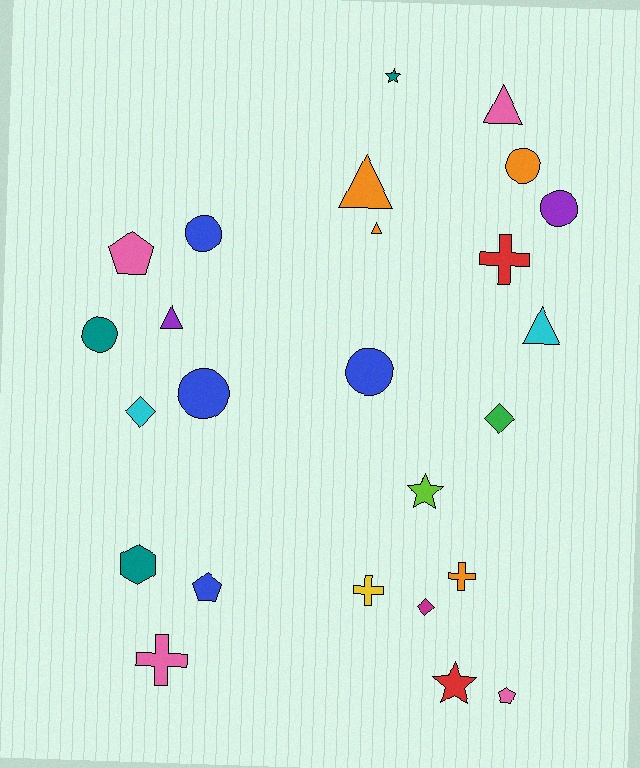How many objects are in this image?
There are 25 objects.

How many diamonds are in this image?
There are 3 diamonds.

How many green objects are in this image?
There is 1 green object.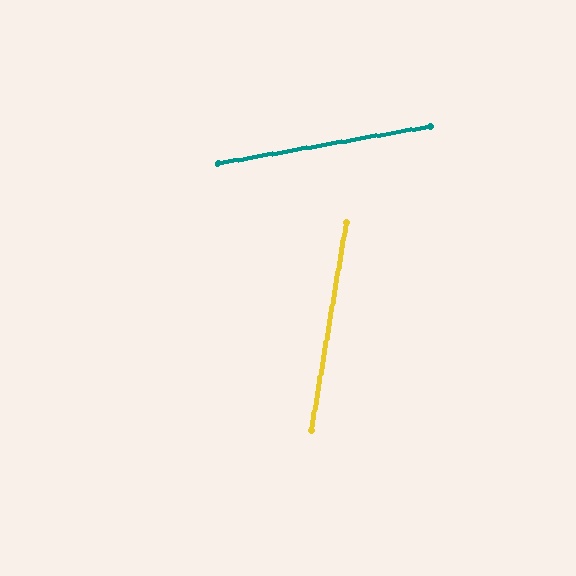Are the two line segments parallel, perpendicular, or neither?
Neither parallel nor perpendicular — they differ by about 71°.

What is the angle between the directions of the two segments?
Approximately 71 degrees.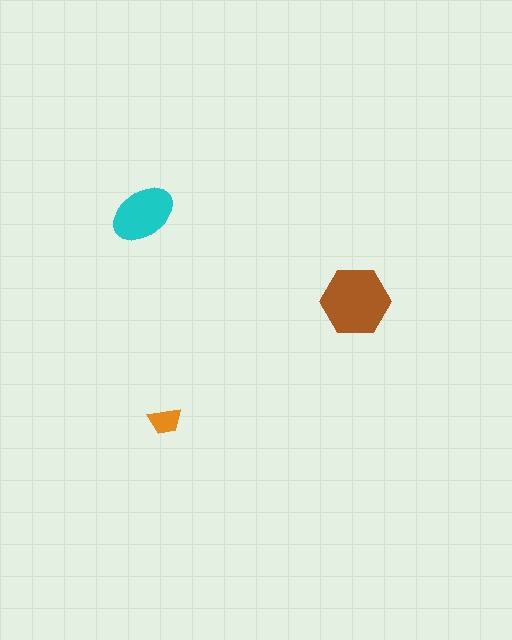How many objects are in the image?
There are 3 objects in the image.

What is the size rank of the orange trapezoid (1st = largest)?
3rd.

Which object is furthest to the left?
The cyan ellipse is leftmost.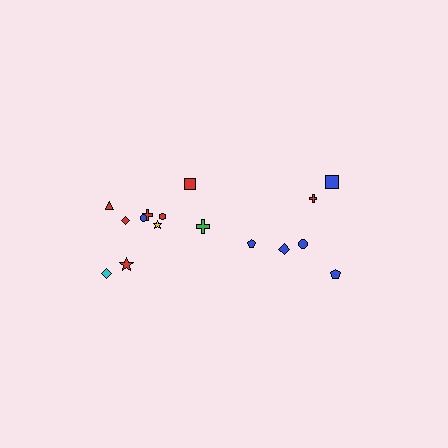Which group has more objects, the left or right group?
The left group.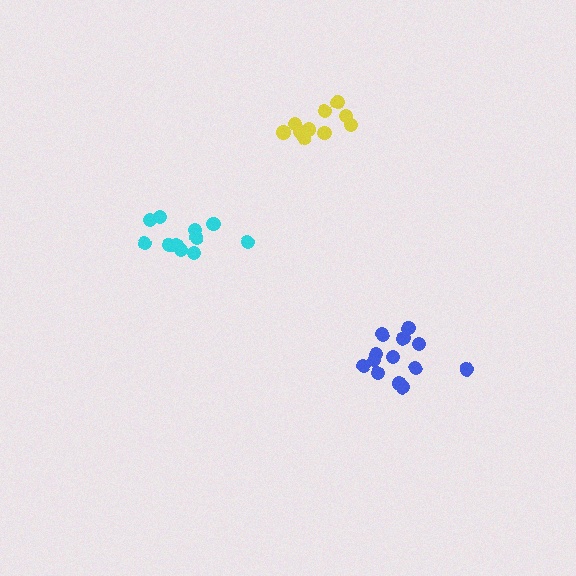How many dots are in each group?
Group 1: 10 dots, Group 2: 13 dots, Group 3: 11 dots (34 total).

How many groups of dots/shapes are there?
There are 3 groups.